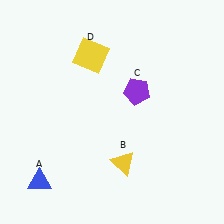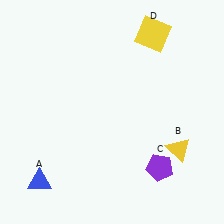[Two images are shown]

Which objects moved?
The objects that moved are: the yellow triangle (B), the purple pentagon (C), the yellow square (D).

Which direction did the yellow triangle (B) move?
The yellow triangle (B) moved right.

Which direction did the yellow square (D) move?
The yellow square (D) moved right.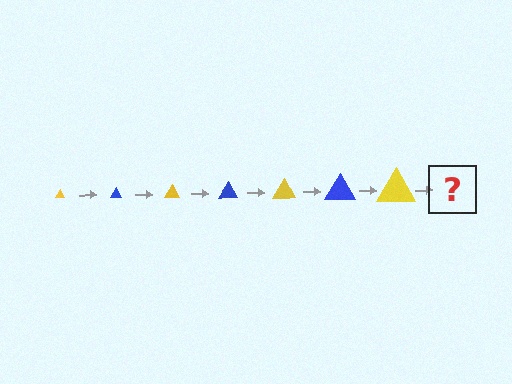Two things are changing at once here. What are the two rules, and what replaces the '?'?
The two rules are that the triangle grows larger each step and the color cycles through yellow and blue. The '?' should be a blue triangle, larger than the previous one.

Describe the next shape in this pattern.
It should be a blue triangle, larger than the previous one.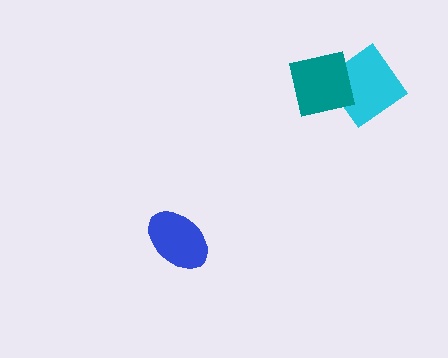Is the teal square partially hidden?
No, no other shape covers it.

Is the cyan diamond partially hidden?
Yes, it is partially covered by another shape.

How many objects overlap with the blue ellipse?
0 objects overlap with the blue ellipse.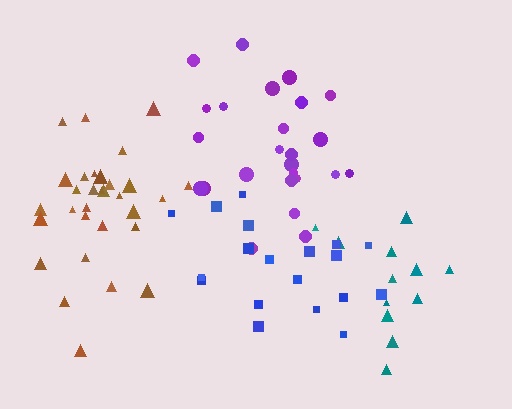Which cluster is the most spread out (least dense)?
Blue.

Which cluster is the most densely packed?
Brown.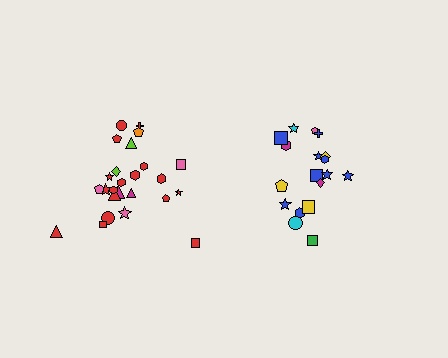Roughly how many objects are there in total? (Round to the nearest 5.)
Roughly 45 objects in total.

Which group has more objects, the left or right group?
The left group.